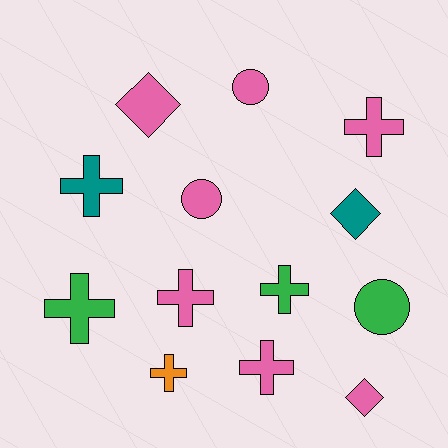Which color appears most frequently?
Pink, with 7 objects.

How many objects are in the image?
There are 13 objects.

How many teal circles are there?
There are no teal circles.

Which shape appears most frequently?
Cross, with 7 objects.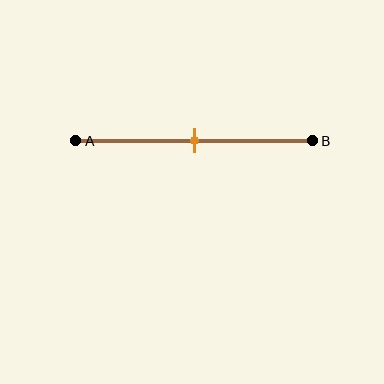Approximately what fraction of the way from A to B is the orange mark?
The orange mark is approximately 50% of the way from A to B.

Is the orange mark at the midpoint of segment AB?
Yes, the mark is approximately at the midpoint.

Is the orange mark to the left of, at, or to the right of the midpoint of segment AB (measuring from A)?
The orange mark is approximately at the midpoint of segment AB.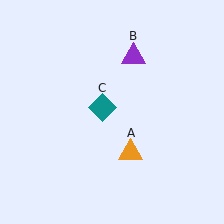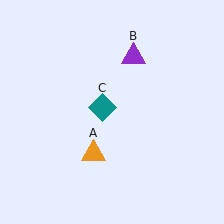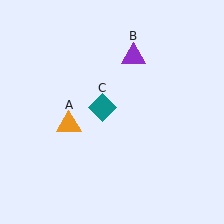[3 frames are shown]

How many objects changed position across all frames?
1 object changed position: orange triangle (object A).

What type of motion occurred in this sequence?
The orange triangle (object A) rotated clockwise around the center of the scene.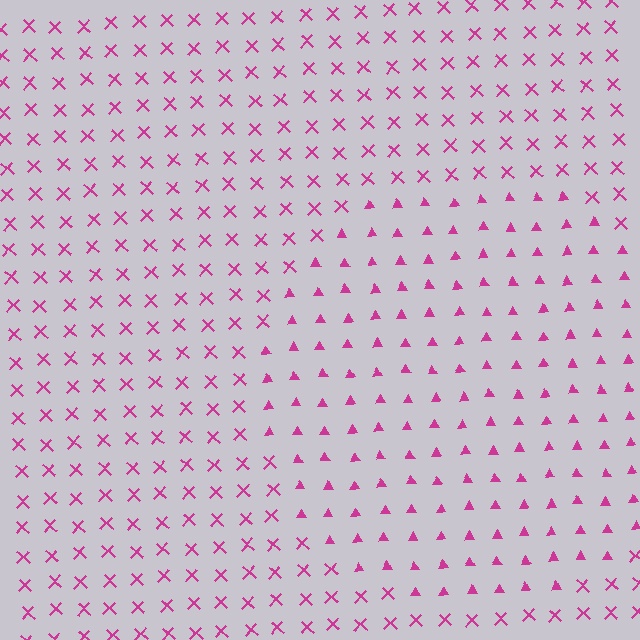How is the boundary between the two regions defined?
The boundary is defined by a change in element shape: triangles inside vs. X marks outside. All elements share the same color and spacing.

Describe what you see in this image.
The image is filled with small magenta elements arranged in a uniform grid. A circle-shaped region contains triangles, while the surrounding area contains X marks. The boundary is defined purely by the change in element shape.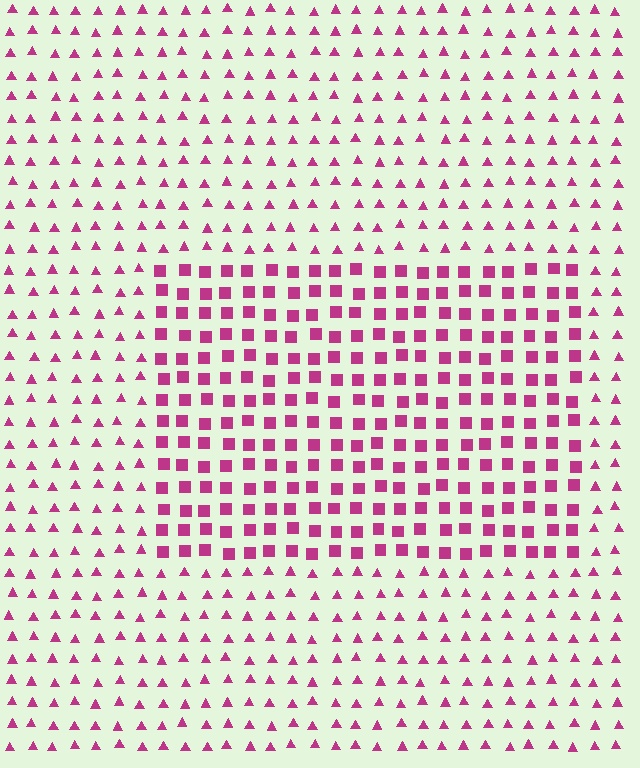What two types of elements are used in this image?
The image uses squares inside the rectangle region and triangles outside it.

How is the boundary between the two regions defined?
The boundary is defined by a change in element shape: squares inside vs. triangles outside. All elements share the same color and spacing.